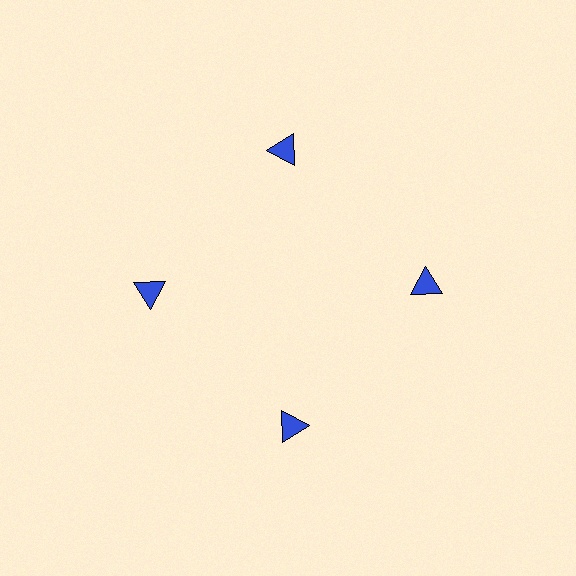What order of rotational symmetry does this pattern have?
This pattern has 4-fold rotational symmetry.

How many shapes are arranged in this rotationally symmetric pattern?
There are 4 shapes, arranged in 4 groups of 1.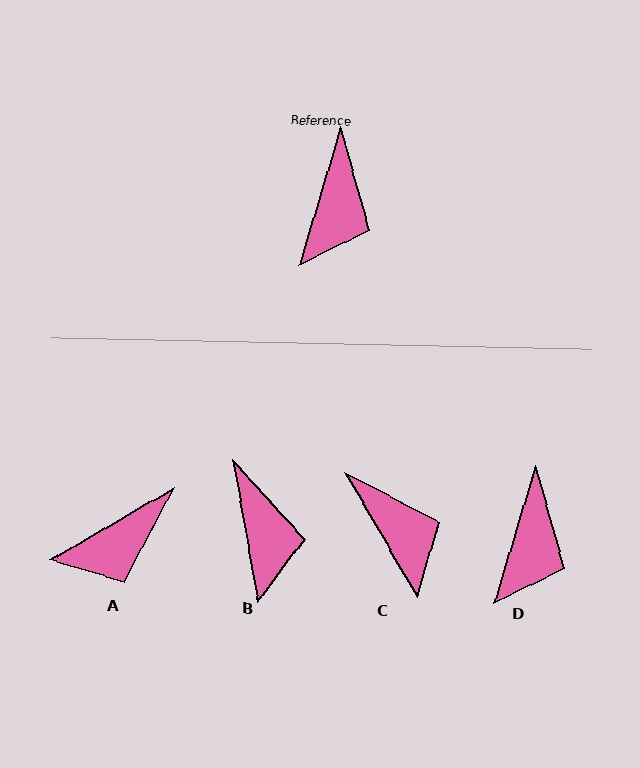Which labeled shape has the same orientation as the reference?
D.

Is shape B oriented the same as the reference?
No, it is off by about 27 degrees.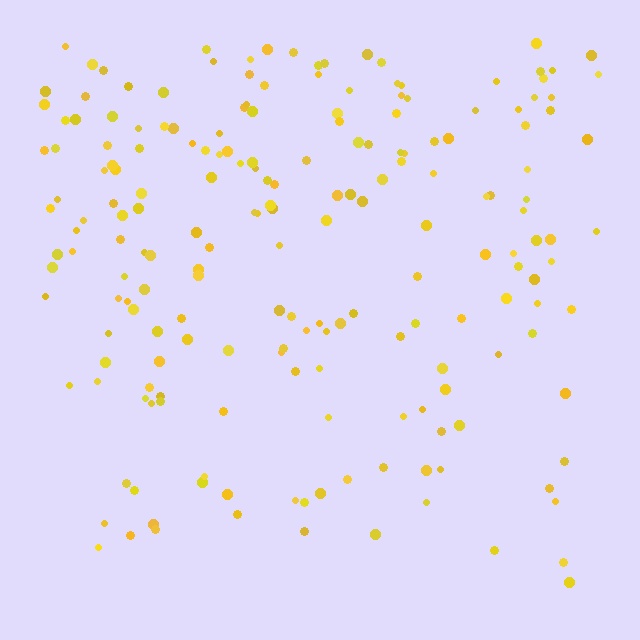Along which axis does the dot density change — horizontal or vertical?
Vertical.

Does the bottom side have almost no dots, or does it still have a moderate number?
Still a moderate number, just noticeably fewer than the top.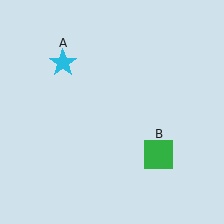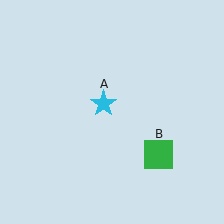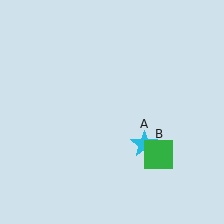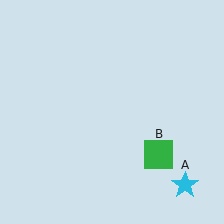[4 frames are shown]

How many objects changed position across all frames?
1 object changed position: cyan star (object A).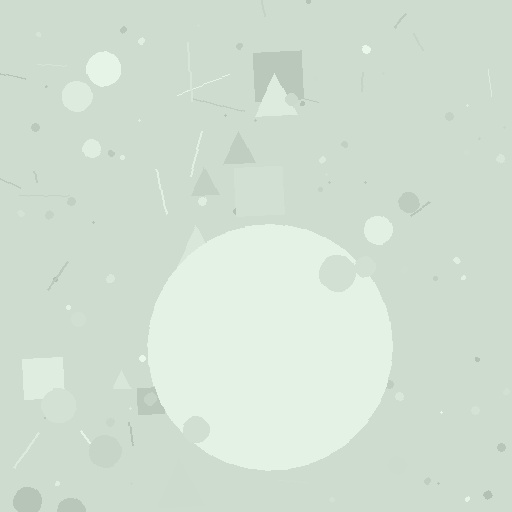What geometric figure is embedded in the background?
A circle is embedded in the background.